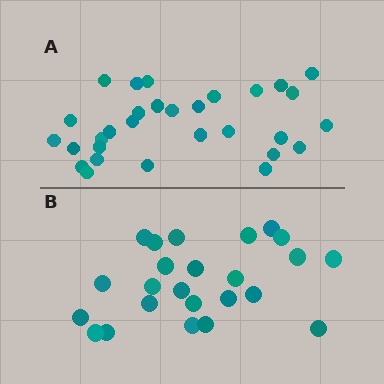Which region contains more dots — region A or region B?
Region A (the top region) has more dots.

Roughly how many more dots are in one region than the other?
Region A has about 6 more dots than region B.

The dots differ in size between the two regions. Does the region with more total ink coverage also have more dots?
No. Region B has more total ink coverage because its dots are larger, but region A actually contains more individual dots. Total area can be misleading — the number of items is what matters here.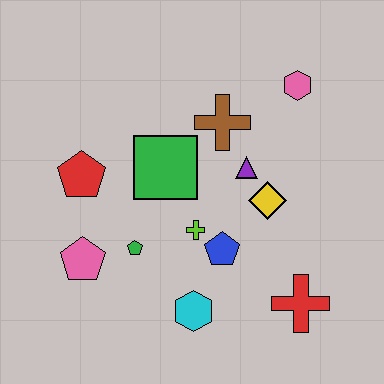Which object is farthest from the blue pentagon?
The pink hexagon is farthest from the blue pentagon.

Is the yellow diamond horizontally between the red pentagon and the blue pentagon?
No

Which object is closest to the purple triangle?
The yellow diamond is closest to the purple triangle.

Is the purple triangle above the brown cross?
No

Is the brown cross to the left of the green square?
No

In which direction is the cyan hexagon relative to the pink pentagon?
The cyan hexagon is to the right of the pink pentagon.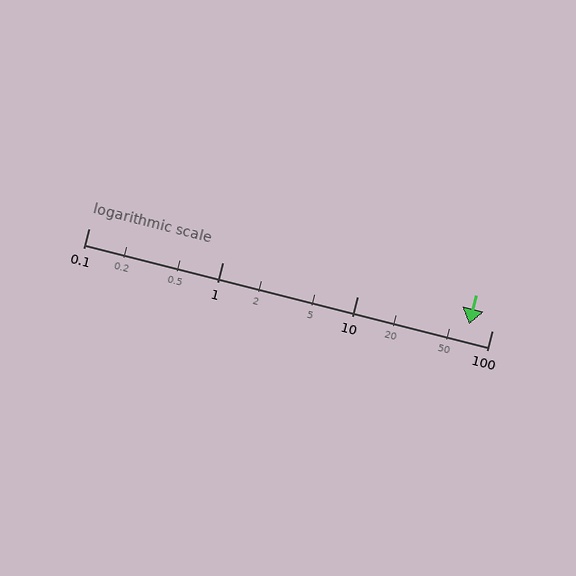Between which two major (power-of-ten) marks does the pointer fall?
The pointer is between 10 and 100.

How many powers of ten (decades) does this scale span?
The scale spans 3 decades, from 0.1 to 100.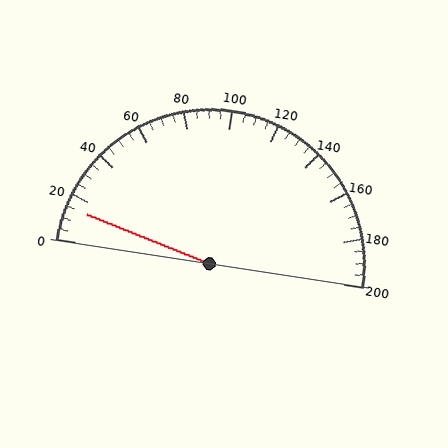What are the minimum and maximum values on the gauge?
The gauge ranges from 0 to 200.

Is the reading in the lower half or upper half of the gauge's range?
The reading is in the lower half of the range (0 to 200).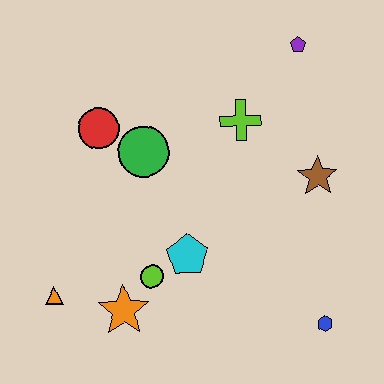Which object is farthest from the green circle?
The blue hexagon is farthest from the green circle.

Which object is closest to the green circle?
The red circle is closest to the green circle.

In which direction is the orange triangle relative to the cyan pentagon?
The orange triangle is to the left of the cyan pentagon.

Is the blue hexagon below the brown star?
Yes